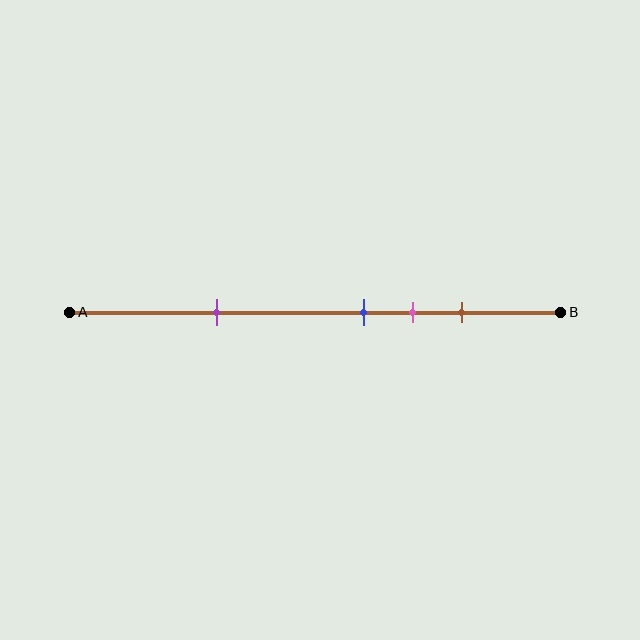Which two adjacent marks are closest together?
The blue and pink marks are the closest adjacent pair.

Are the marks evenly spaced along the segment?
No, the marks are not evenly spaced.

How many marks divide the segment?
There are 4 marks dividing the segment.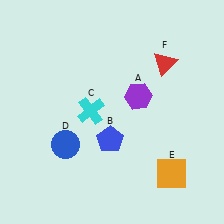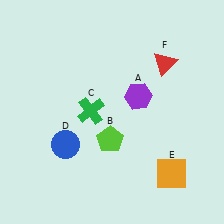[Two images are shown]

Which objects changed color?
B changed from blue to lime. C changed from cyan to green.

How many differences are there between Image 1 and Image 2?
There are 2 differences between the two images.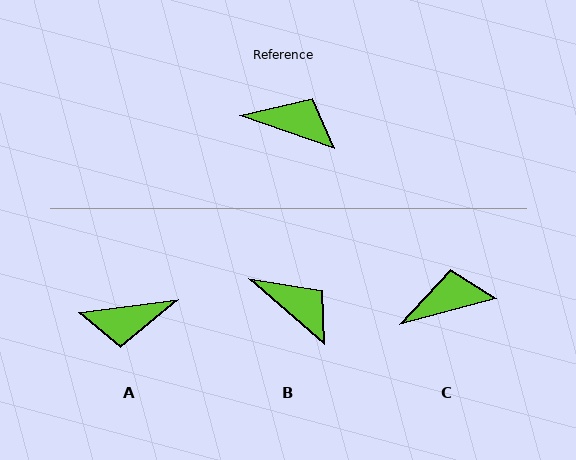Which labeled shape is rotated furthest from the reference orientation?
A, about 154 degrees away.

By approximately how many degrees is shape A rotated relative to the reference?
Approximately 154 degrees clockwise.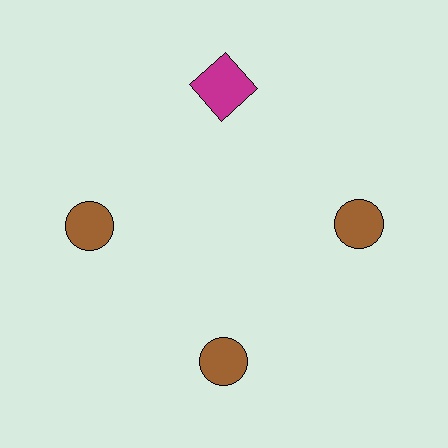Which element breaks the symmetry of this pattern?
The magenta square at roughly the 12 o'clock position breaks the symmetry. All other shapes are brown circles.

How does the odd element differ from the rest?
It differs in both color (magenta instead of brown) and shape (square instead of circle).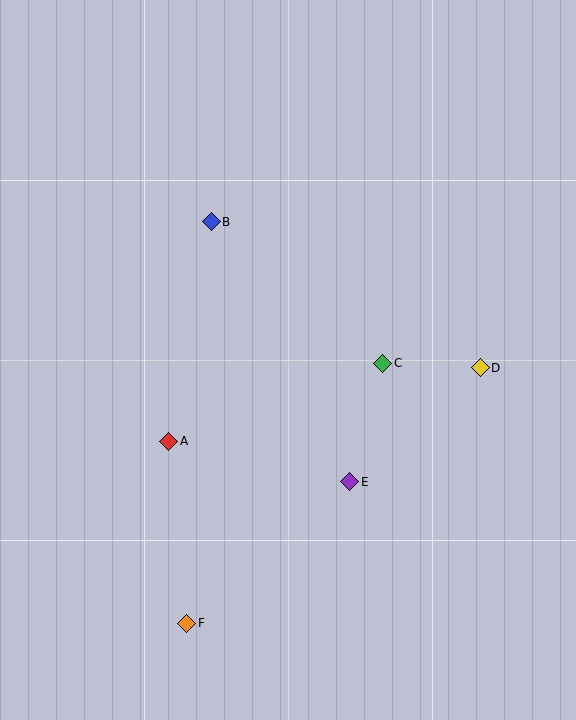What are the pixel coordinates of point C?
Point C is at (383, 363).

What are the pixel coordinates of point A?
Point A is at (169, 441).